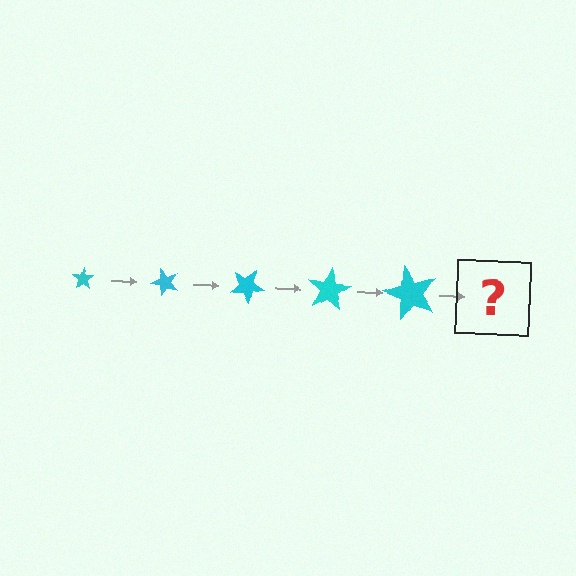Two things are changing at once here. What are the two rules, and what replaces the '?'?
The two rules are that the star grows larger each step and it rotates 50 degrees each step. The '?' should be a star, larger than the previous one and rotated 250 degrees from the start.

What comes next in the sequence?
The next element should be a star, larger than the previous one and rotated 250 degrees from the start.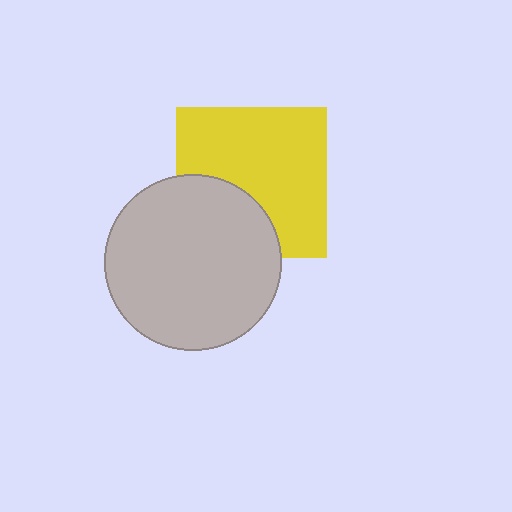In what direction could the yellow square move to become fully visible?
The yellow square could move up. That would shift it out from behind the light gray circle entirely.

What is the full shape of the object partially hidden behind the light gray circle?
The partially hidden object is a yellow square.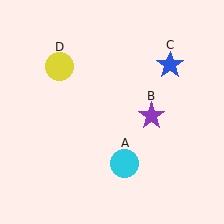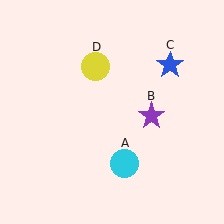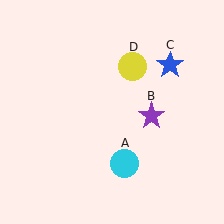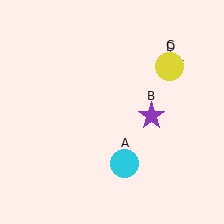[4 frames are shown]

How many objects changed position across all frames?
1 object changed position: yellow circle (object D).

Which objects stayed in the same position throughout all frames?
Cyan circle (object A) and purple star (object B) and blue star (object C) remained stationary.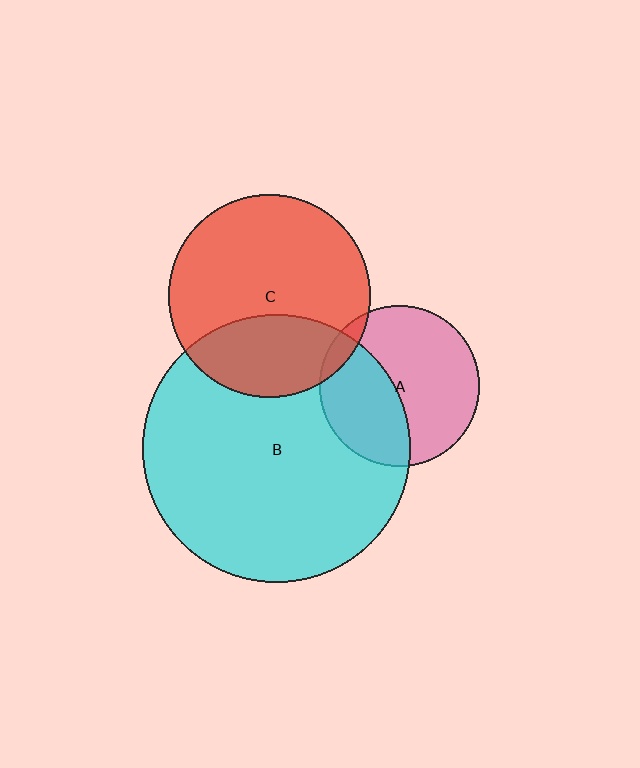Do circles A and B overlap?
Yes.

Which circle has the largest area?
Circle B (cyan).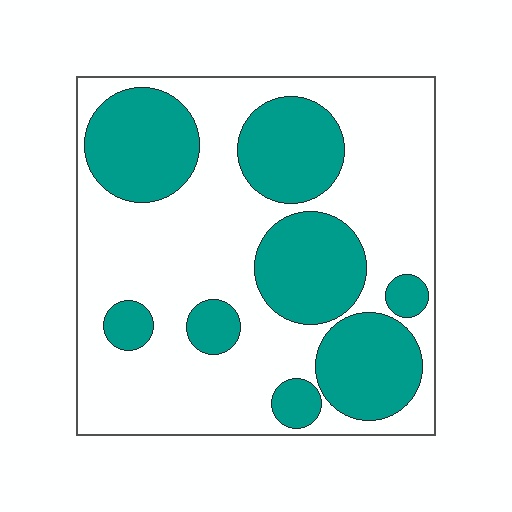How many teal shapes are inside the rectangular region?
8.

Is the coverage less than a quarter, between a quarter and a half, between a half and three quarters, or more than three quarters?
Between a quarter and a half.